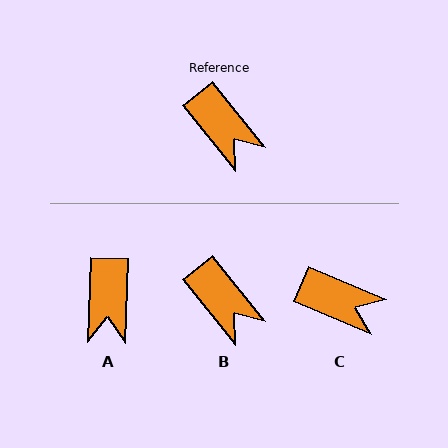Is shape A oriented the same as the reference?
No, it is off by about 40 degrees.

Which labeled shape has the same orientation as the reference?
B.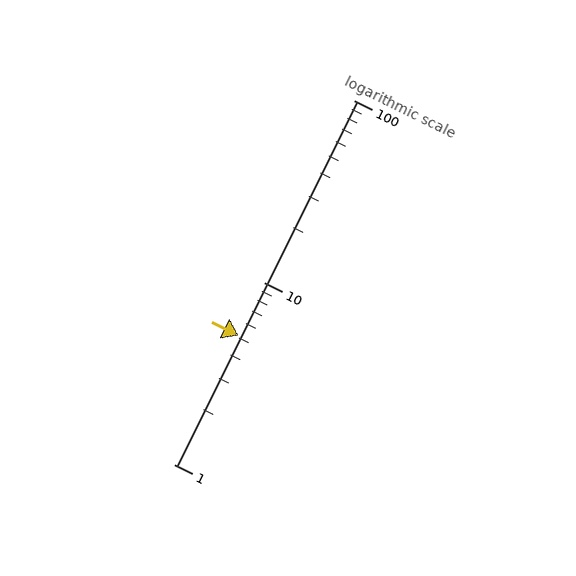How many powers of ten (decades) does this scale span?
The scale spans 2 decades, from 1 to 100.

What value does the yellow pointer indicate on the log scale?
The pointer indicates approximately 5.1.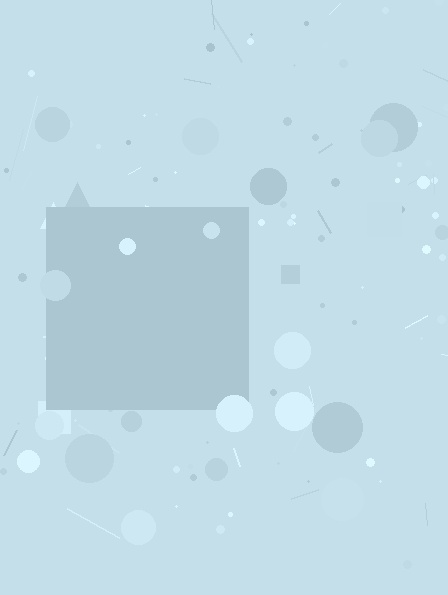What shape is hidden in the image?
A square is hidden in the image.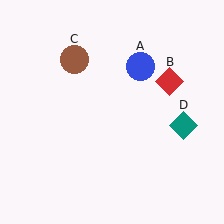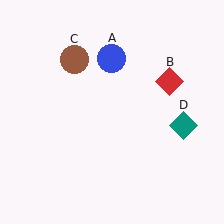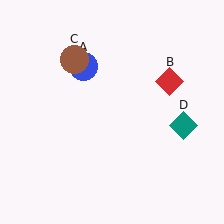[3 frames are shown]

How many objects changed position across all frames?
1 object changed position: blue circle (object A).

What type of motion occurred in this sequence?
The blue circle (object A) rotated counterclockwise around the center of the scene.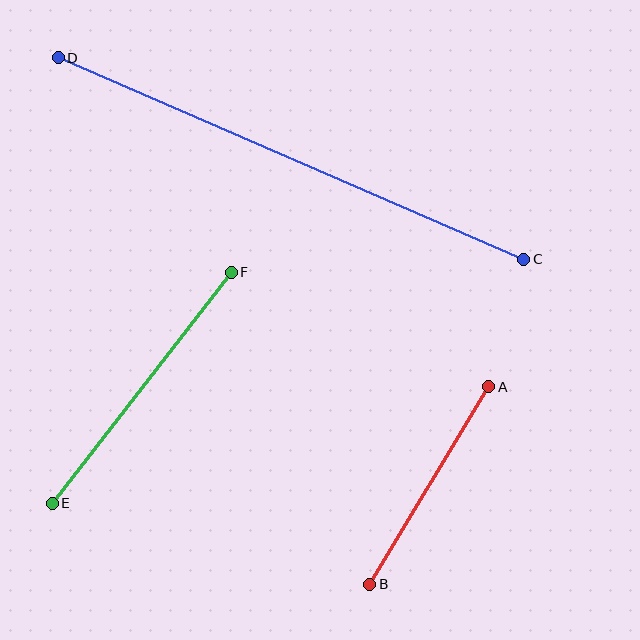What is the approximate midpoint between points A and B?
The midpoint is at approximately (429, 486) pixels.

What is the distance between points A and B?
The distance is approximately 231 pixels.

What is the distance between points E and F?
The distance is approximately 292 pixels.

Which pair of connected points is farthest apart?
Points C and D are farthest apart.